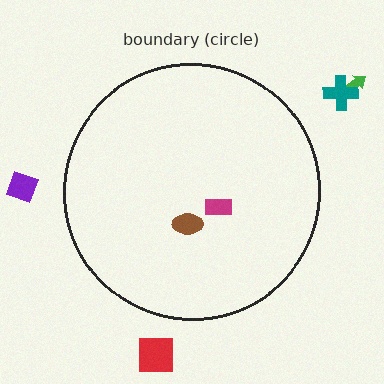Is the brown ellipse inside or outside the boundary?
Inside.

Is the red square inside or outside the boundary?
Outside.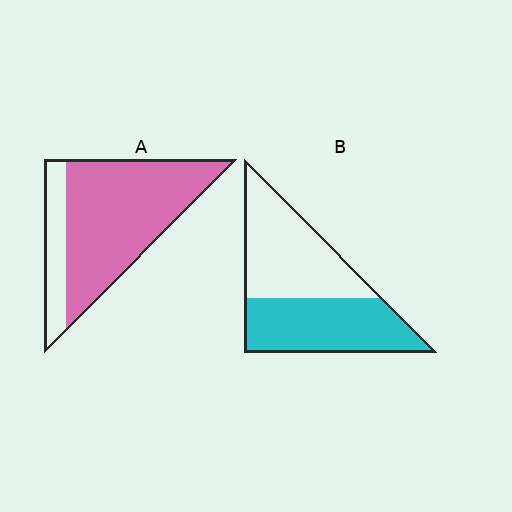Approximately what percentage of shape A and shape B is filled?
A is approximately 80% and B is approximately 50%.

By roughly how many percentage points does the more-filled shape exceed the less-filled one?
By roughly 30 percentage points (A over B).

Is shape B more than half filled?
Roughly half.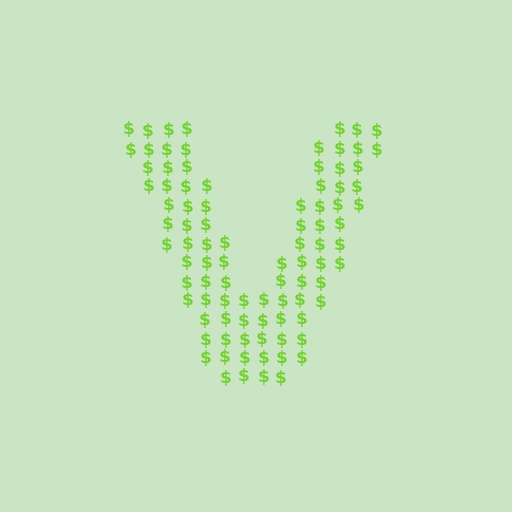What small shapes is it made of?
It is made of small dollar signs.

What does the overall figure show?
The overall figure shows the letter V.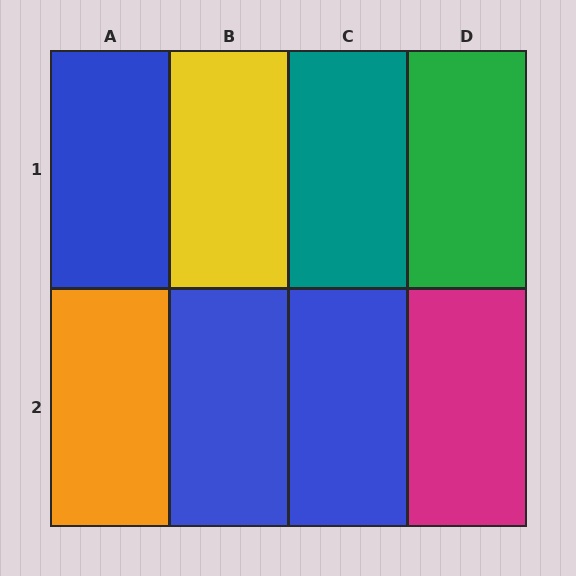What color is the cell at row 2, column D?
Magenta.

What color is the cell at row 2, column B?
Blue.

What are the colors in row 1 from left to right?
Blue, yellow, teal, green.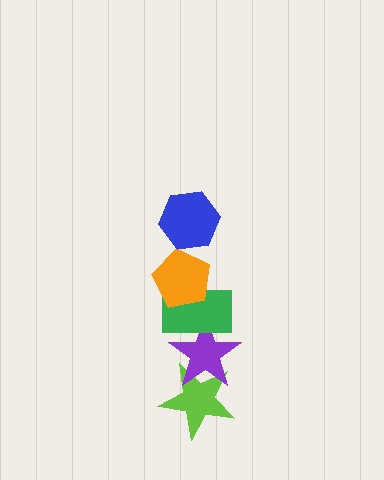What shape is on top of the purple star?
The green rectangle is on top of the purple star.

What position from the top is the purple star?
The purple star is 4th from the top.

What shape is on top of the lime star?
The purple star is on top of the lime star.